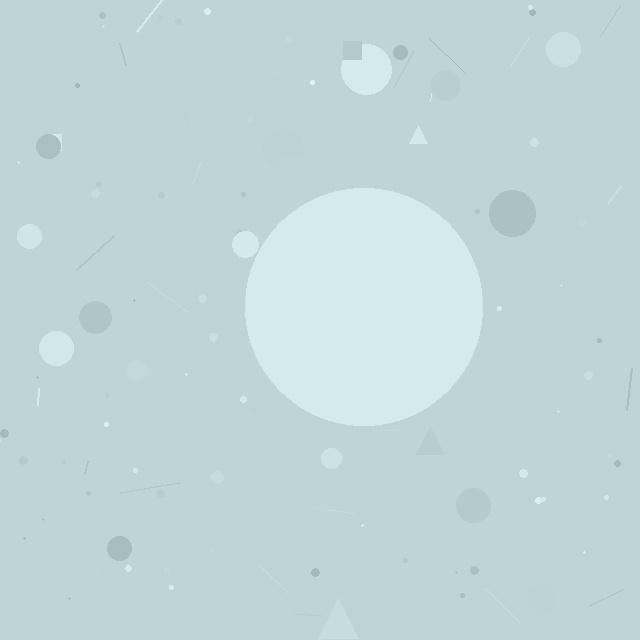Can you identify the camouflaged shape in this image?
The camouflaged shape is a circle.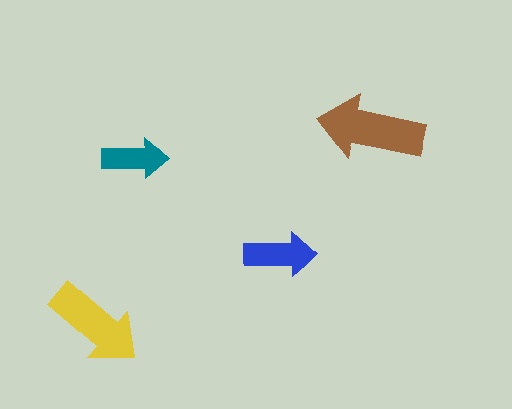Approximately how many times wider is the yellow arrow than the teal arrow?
About 1.5 times wider.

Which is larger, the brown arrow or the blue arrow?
The brown one.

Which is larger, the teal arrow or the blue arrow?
The blue one.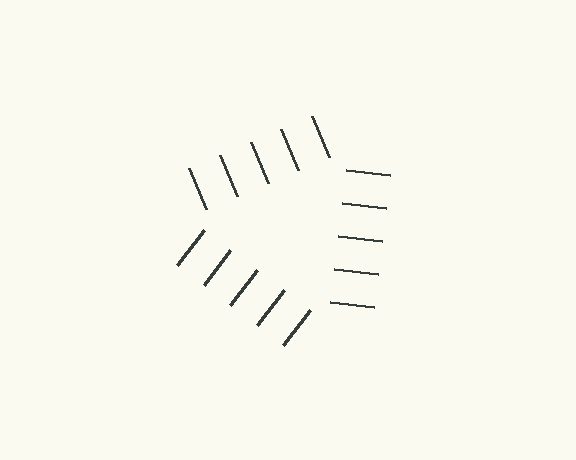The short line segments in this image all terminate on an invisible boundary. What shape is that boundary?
An illusory triangle — the line segments terminate on its edges but no continuous stroke is drawn.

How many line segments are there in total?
15 — 5 along each of the 3 edges.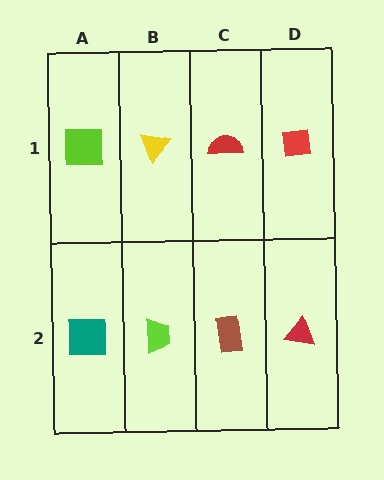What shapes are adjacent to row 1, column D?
A red triangle (row 2, column D), a red semicircle (row 1, column C).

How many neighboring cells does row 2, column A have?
2.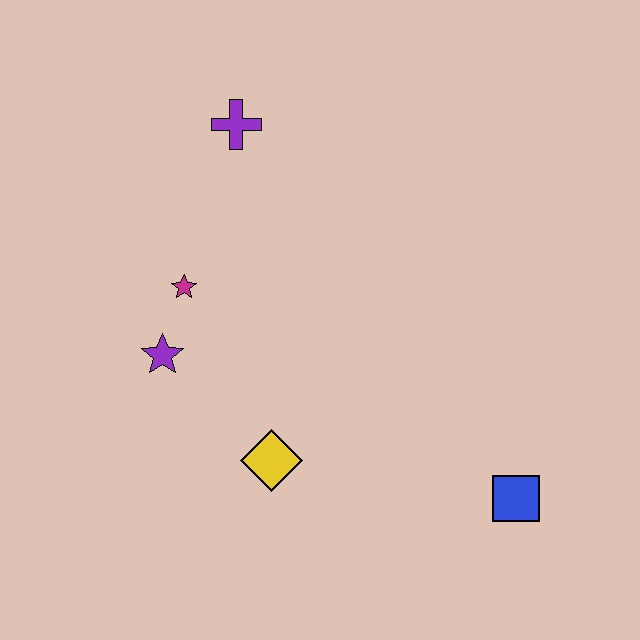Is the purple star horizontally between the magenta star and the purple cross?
No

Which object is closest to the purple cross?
The magenta star is closest to the purple cross.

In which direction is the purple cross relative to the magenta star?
The purple cross is above the magenta star.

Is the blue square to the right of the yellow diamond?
Yes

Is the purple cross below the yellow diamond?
No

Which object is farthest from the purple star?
The blue square is farthest from the purple star.